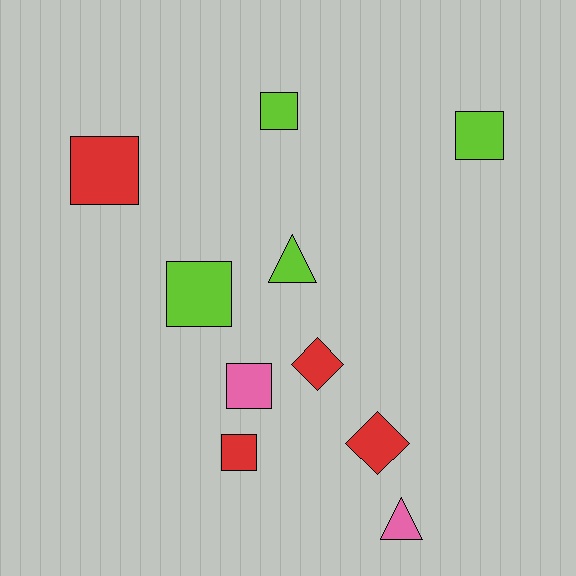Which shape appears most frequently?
Square, with 6 objects.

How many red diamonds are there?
There are 2 red diamonds.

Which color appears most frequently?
Red, with 4 objects.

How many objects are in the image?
There are 10 objects.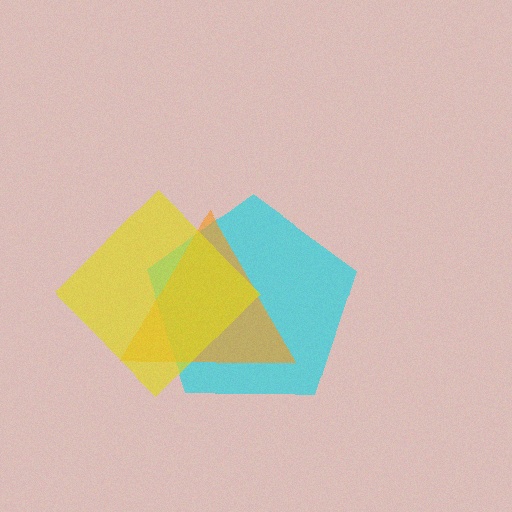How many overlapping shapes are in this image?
There are 3 overlapping shapes in the image.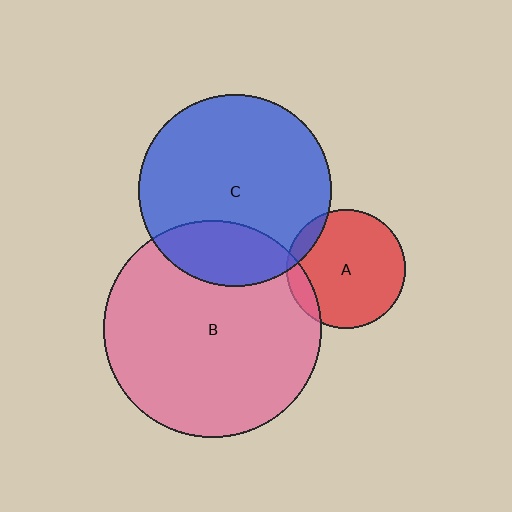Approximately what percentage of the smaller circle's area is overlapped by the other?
Approximately 10%.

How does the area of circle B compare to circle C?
Approximately 1.3 times.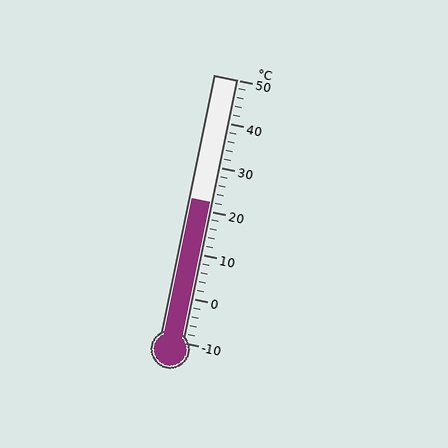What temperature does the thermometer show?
The thermometer shows approximately 22°C.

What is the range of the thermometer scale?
The thermometer scale ranges from -10°C to 50°C.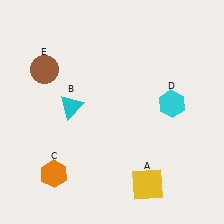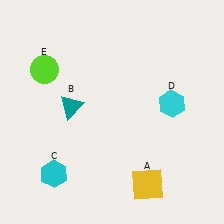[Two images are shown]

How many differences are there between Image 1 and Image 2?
There are 3 differences between the two images.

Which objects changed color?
B changed from cyan to teal. C changed from orange to cyan. E changed from brown to lime.